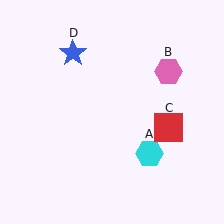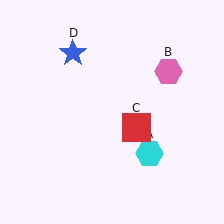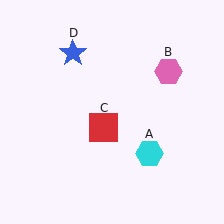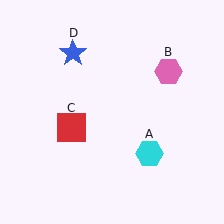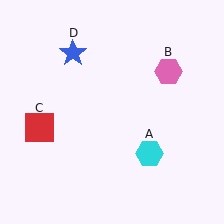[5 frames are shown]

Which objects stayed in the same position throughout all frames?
Cyan hexagon (object A) and pink hexagon (object B) and blue star (object D) remained stationary.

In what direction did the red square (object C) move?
The red square (object C) moved left.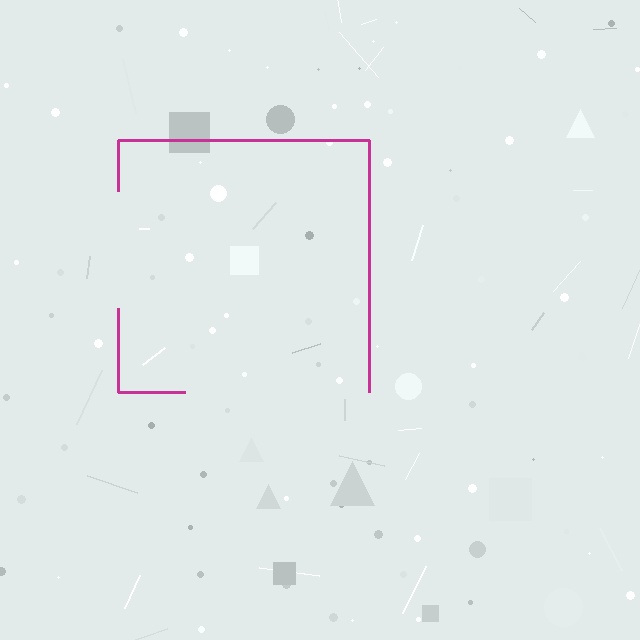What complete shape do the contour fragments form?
The contour fragments form a square.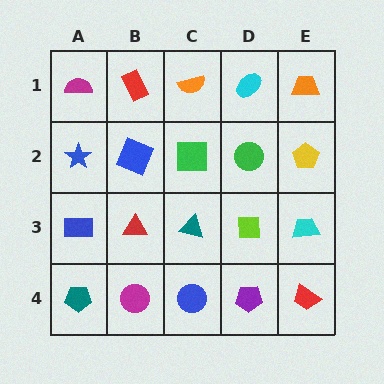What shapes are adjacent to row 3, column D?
A green circle (row 2, column D), a purple pentagon (row 4, column D), a teal triangle (row 3, column C), a cyan trapezoid (row 3, column E).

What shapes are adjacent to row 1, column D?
A green circle (row 2, column D), an orange semicircle (row 1, column C), an orange trapezoid (row 1, column E).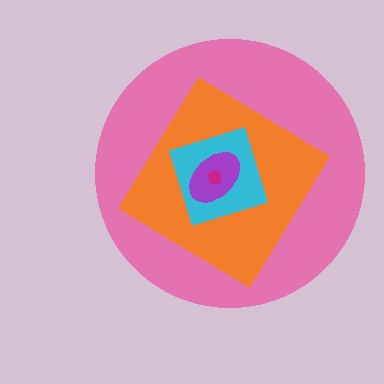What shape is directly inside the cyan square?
The purple ellipse.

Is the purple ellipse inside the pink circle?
Yes.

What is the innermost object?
The magenta pentagon.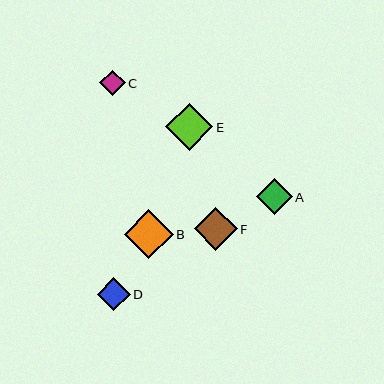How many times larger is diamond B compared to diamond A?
Diamond B is approximately 1.4 times the size of diamond A.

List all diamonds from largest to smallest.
From largest to smallest: B, E, F, A, D, C.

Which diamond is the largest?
Diamond B is the largest with a size of approximately 49 pixels.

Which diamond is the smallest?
Diamond C is the smallest with a size of approximately 26 pixels.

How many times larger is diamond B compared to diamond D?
Diamond B is approximately 1.5 times the size of diamond D.